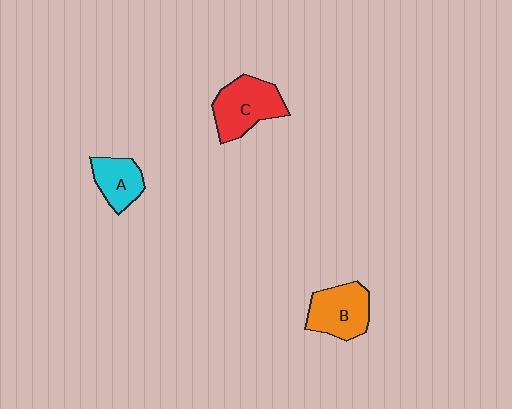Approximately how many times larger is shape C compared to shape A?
Approximately 1.5 times.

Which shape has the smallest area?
Shape A (cyan).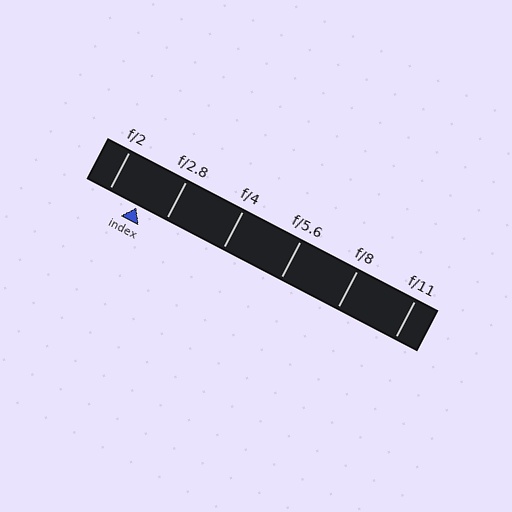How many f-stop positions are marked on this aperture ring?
There are 6 f-stop positions marked.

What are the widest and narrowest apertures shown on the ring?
The widest aperture shown is f/2 and the narrowest is f/11.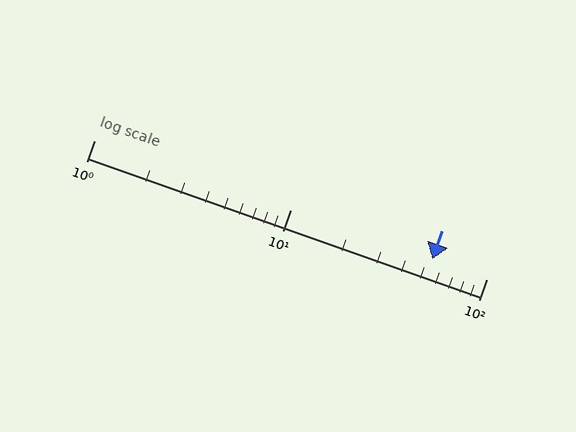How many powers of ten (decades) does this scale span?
The scale spans 2 decades, from 1 to 100.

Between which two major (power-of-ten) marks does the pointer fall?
The pointer is between 10 and 100.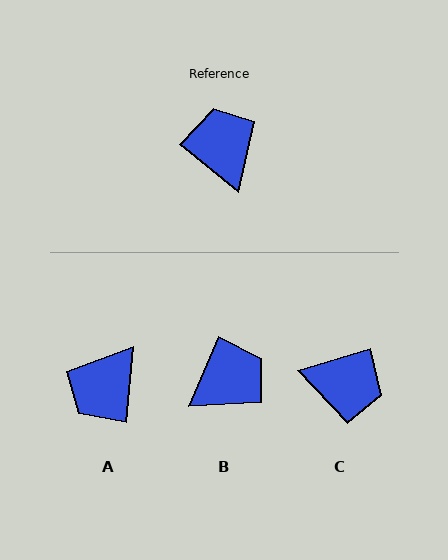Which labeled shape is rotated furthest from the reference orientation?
A, about 124 degrees away.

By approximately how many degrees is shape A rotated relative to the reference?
Approximately 124 degrees counter-clockwise.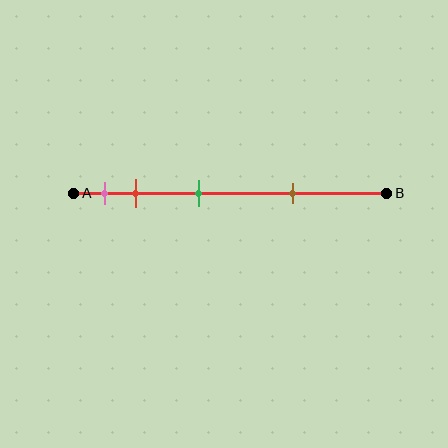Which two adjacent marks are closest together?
The pink and red marks are the closest adjacent pair.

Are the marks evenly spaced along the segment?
No, the marks are not evenly spaced.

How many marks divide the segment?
There are 4 marks dividing the segment.